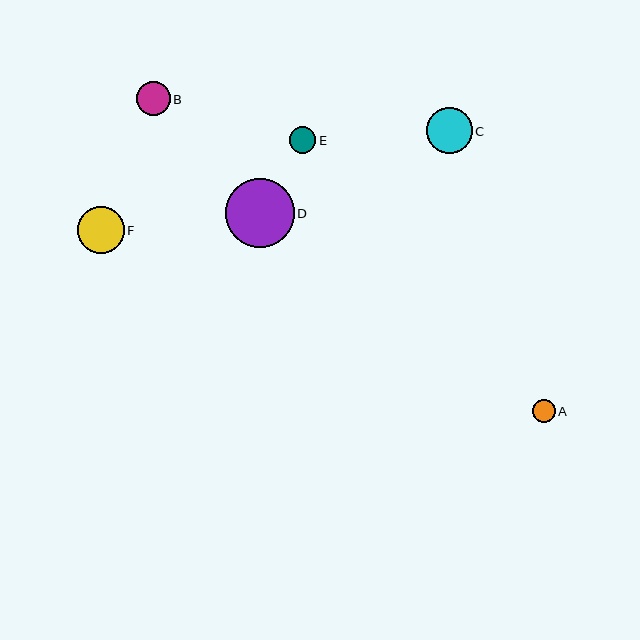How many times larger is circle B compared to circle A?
Circle B is approximately 1.5 times the size of circle A.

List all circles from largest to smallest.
From largest to smallest: D, F, C, B, E, A.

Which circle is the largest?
Circle D is the largest with a size of approximately 69 pixels.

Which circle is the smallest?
Circle A is the smallest with a size of approximately 22 pixels.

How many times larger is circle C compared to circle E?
Circle C is approximately 1.7 times the size of circle E.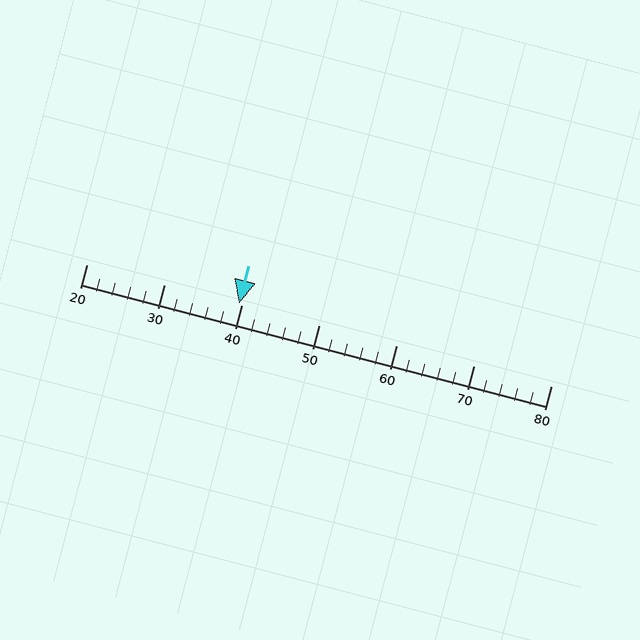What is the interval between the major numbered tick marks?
The major tick marks are spaced 10 units apart.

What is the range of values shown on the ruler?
The ruler shows values from 20 to 80.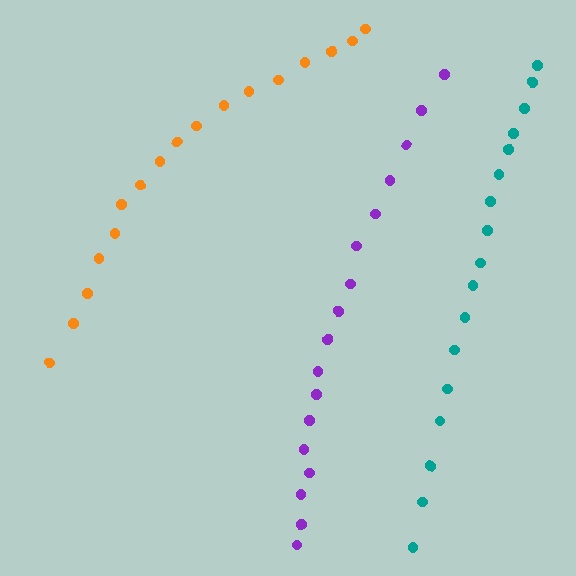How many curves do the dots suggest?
There are 3 distinct paths.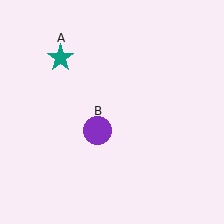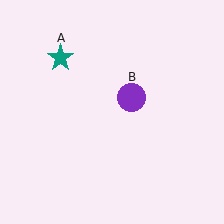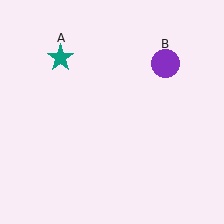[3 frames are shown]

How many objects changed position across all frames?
1 object changed position: purple circle (object B).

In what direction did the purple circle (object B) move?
The purple circle (object B) moved up and to the right.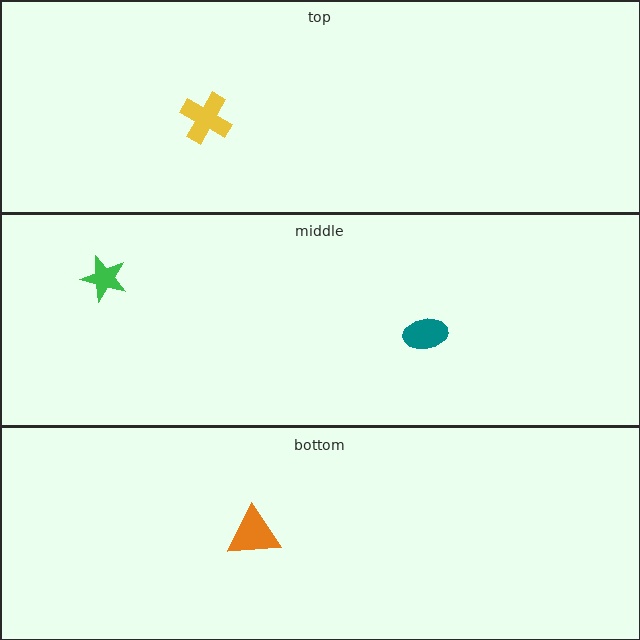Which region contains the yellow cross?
The top region.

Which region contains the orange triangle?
The bottom region.